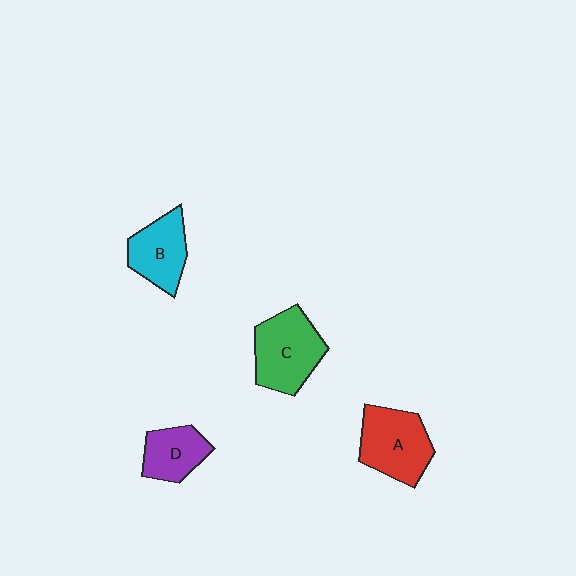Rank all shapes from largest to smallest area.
From largest to smallest: C (green), A (red), B (cyan), D (purple).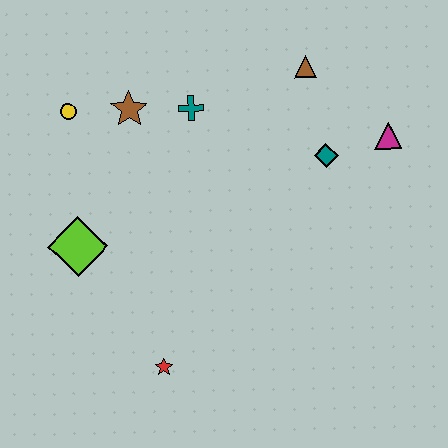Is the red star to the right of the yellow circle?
Yes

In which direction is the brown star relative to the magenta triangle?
The brown star is to the left of the magenta triangle.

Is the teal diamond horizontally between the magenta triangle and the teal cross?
Yes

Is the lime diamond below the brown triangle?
Yes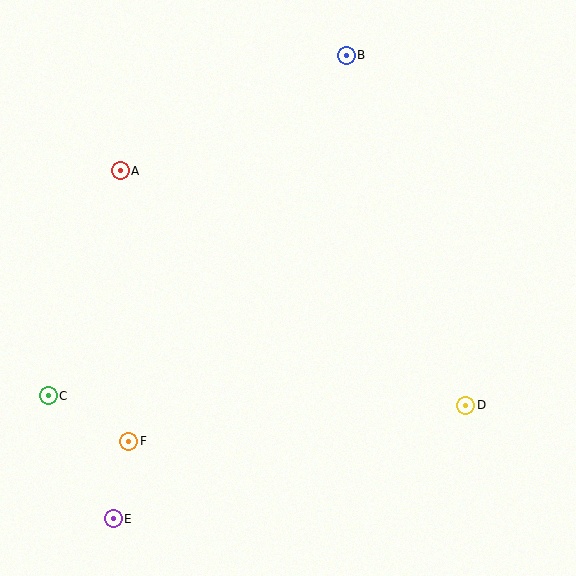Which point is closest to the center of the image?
Point A at (120, 171) is closest to the center.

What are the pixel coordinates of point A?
Point A is at (120, 171).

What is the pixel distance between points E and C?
The distance between E and C is 139 pixels.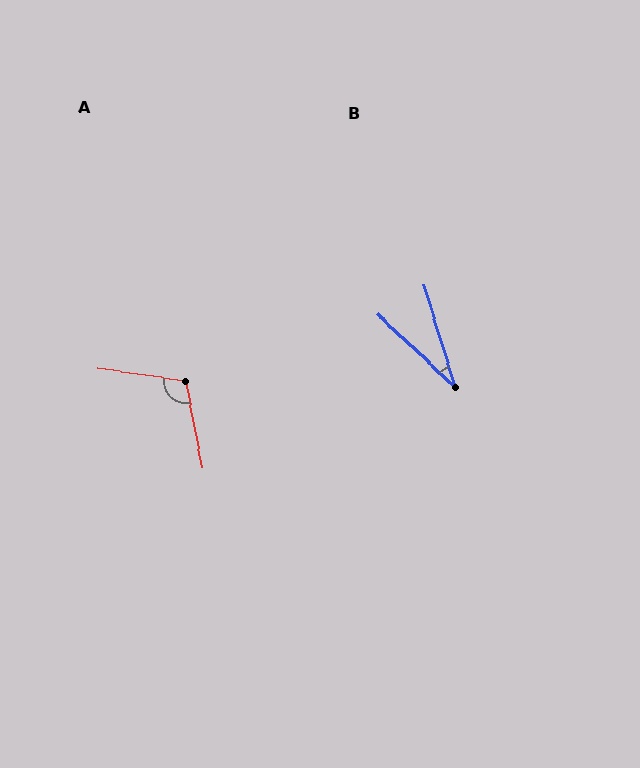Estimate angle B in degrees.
Approximately 30 degrees.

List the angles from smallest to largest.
B (30°), A (109°).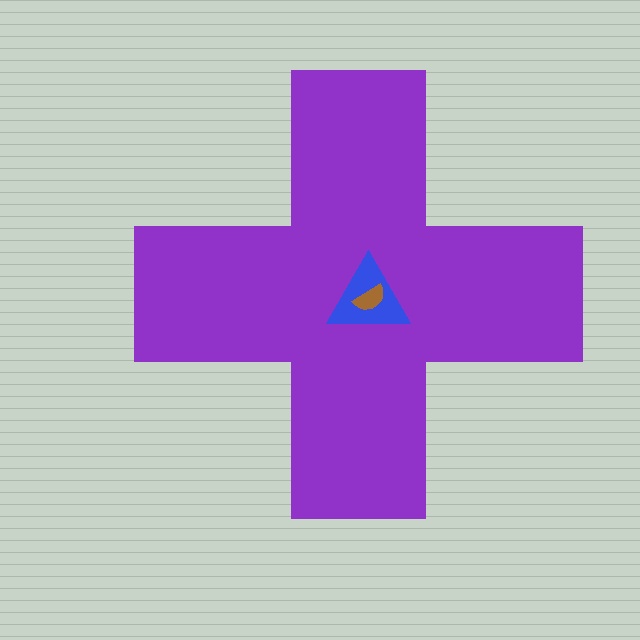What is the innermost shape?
The brown semicircle.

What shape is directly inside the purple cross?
The blue triangle.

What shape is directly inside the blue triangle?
The brown semicircle.